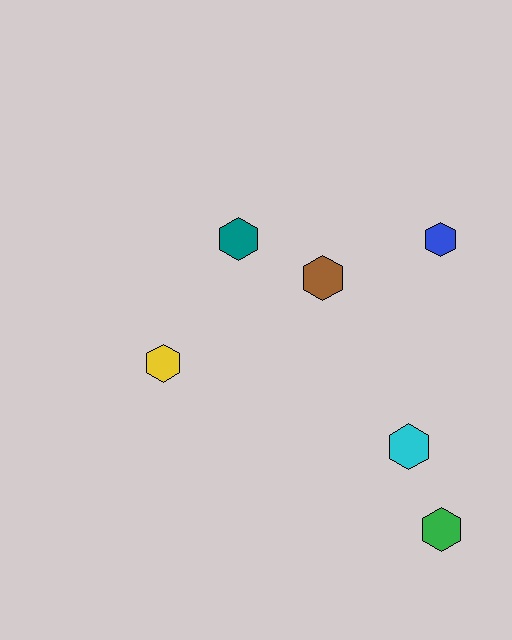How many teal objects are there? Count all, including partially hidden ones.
There is 1 teal object.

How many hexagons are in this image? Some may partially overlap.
There are 6 hexagons.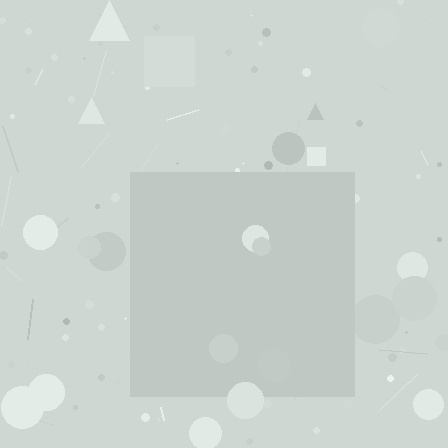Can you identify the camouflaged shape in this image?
The camouflaged shape is a square.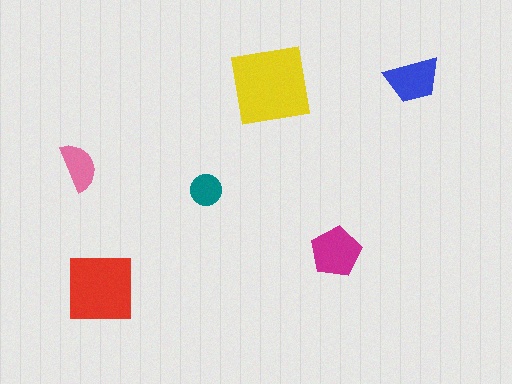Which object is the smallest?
The teal circle.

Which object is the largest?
The yellow square.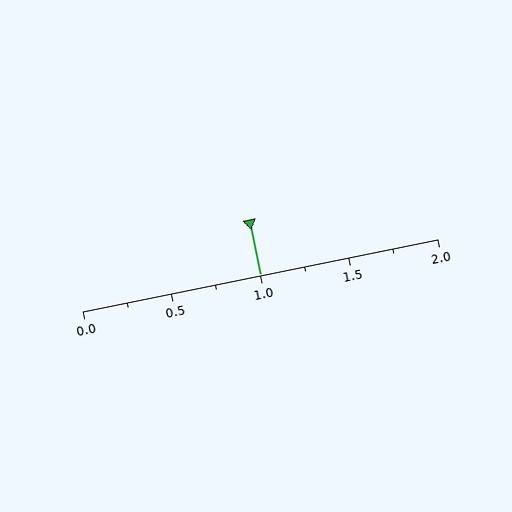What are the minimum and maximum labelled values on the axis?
The axis runs from 0.0 to 2.0.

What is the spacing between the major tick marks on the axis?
The major ticks are spaced 0.5 apart.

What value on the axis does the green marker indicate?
The marker indicates approximately 1.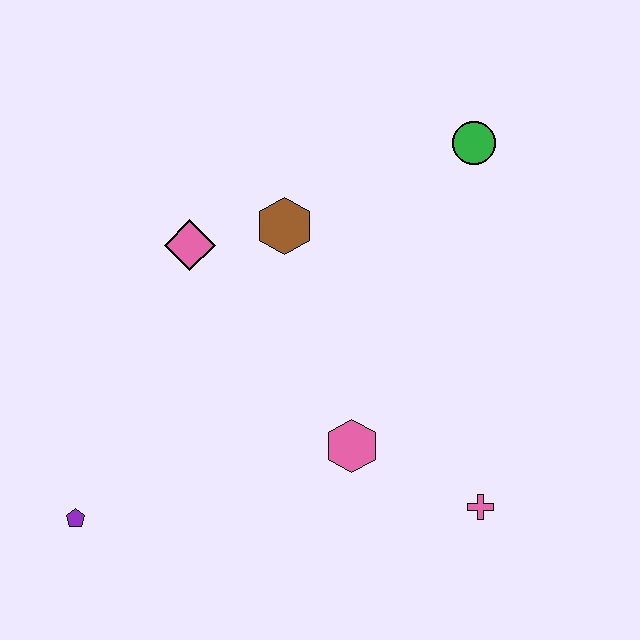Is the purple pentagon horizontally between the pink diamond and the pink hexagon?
No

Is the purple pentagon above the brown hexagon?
No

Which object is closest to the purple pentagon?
The pink hexagon is closest to the purple pentagon.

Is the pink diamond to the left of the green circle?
Yes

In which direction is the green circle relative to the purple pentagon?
The green circle is to the right of the purple pentagon.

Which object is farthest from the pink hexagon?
The green circle is farthest from the pink hexagon.